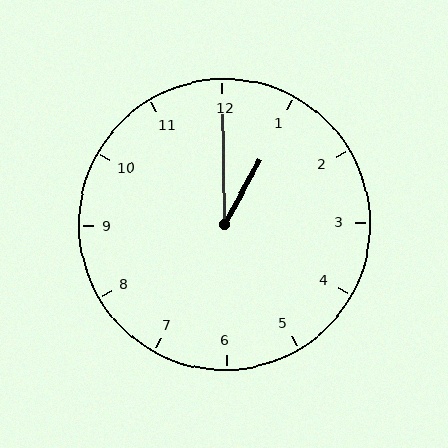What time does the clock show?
1:00.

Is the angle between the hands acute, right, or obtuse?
It is acute.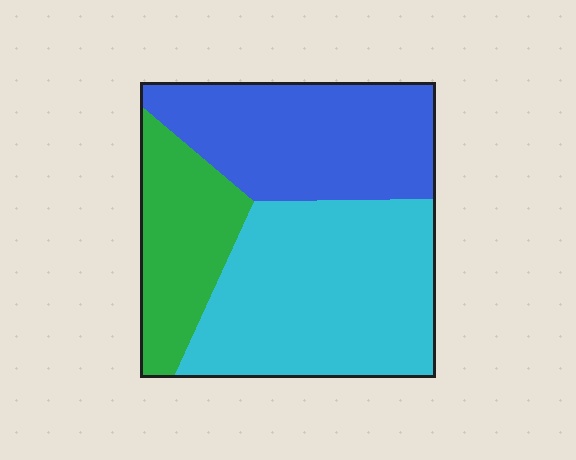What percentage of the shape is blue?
Blue takes up about one third (1/3) of the shape.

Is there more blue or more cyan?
Cyan.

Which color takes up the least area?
Green, at roughly 20%.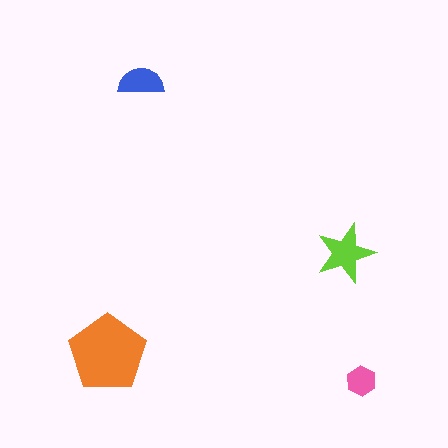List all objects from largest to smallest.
The orange pentagon, the lime star, the blue semicircle, the pink hexagon.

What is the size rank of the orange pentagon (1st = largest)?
1st.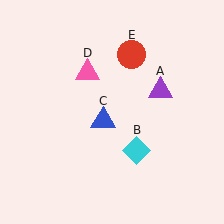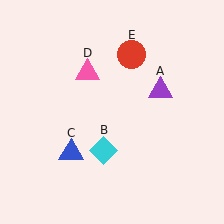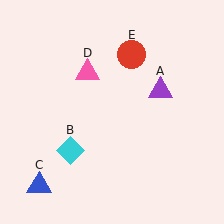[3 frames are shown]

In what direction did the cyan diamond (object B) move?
The cyan diamond (object B) moved left.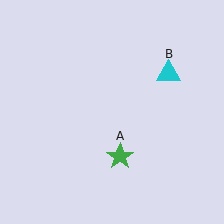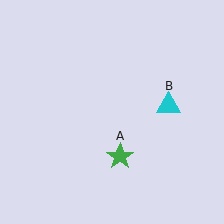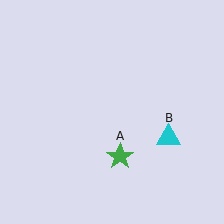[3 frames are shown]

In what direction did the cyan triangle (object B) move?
The cyan triangle (object B) moved down.